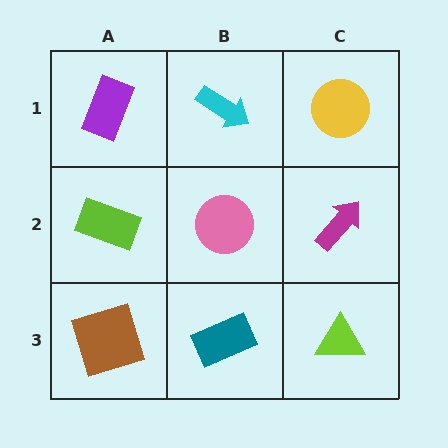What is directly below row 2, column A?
A brown square.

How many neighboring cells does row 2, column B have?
4.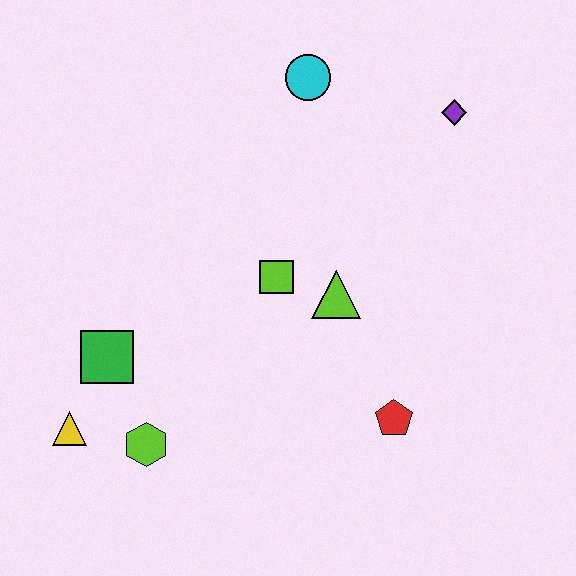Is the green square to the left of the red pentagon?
Yes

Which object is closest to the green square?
The yellow triangle is closest to the green square.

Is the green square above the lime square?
No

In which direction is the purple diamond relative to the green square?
The purple diamond is to the right of the green square.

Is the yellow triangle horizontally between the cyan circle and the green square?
No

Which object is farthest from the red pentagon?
The cyan circle is farthest from the red pentagon.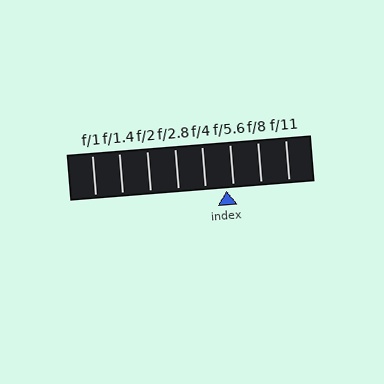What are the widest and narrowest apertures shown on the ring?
The widest aperture shown is f/1 and the narrowest is f/11.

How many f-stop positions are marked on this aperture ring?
There are 8 f-stop positions marked.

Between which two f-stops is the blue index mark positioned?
The index mark is between f/4 and f/5.6.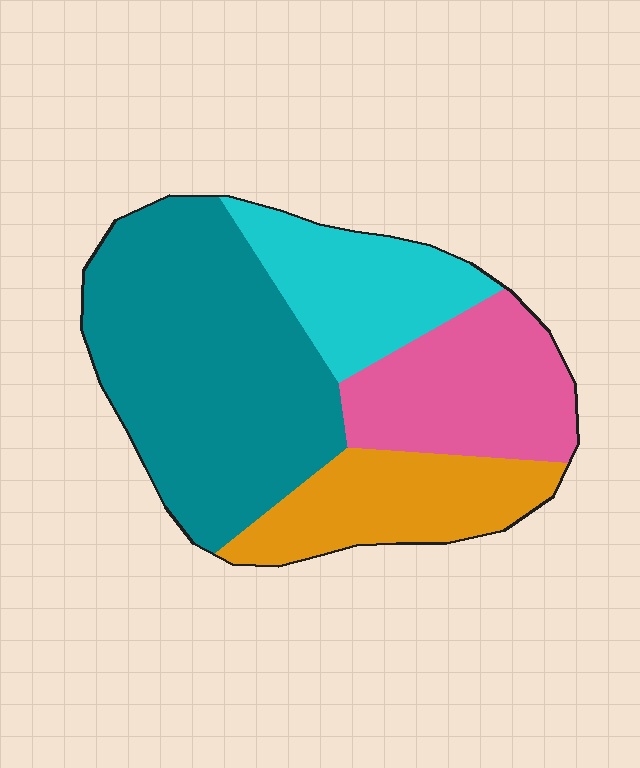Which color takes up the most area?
Teal, at roughly 45%.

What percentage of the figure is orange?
Orange covers 18% of the figure.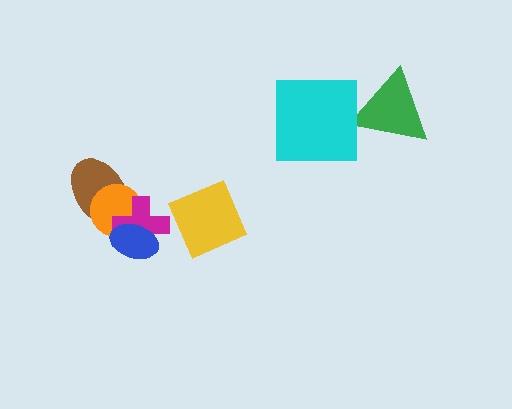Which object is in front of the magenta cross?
The blue ellipse is in front of the magenta cross.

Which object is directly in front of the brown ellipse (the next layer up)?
The orange circle is directly in front of the brown ellipse.